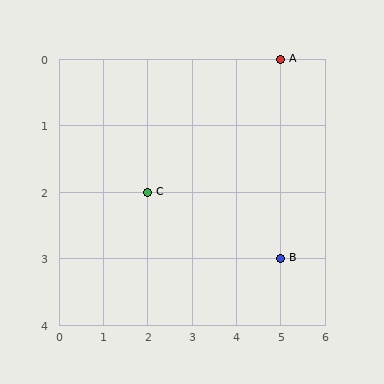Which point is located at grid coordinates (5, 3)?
Point B is at (5, 3).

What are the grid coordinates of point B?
Point B is at grid coordinates (5, 3).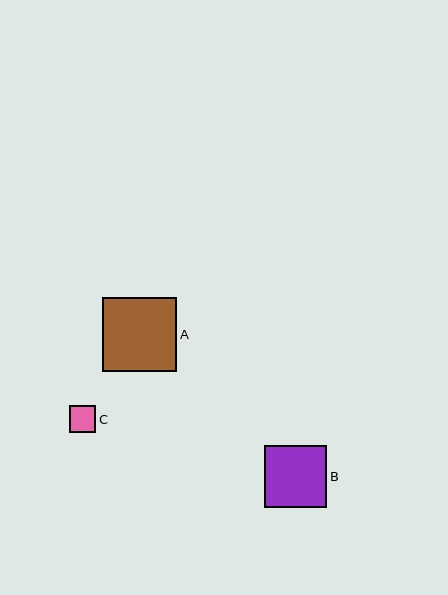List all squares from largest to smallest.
From largest to smallest: A, B, C.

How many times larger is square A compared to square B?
Square A is approximately 1.2 times the size of square B.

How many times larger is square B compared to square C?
Square B is approximately 2.3 times the size of square C.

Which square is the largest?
Square A is the largest with a size of approximately 75 pixels.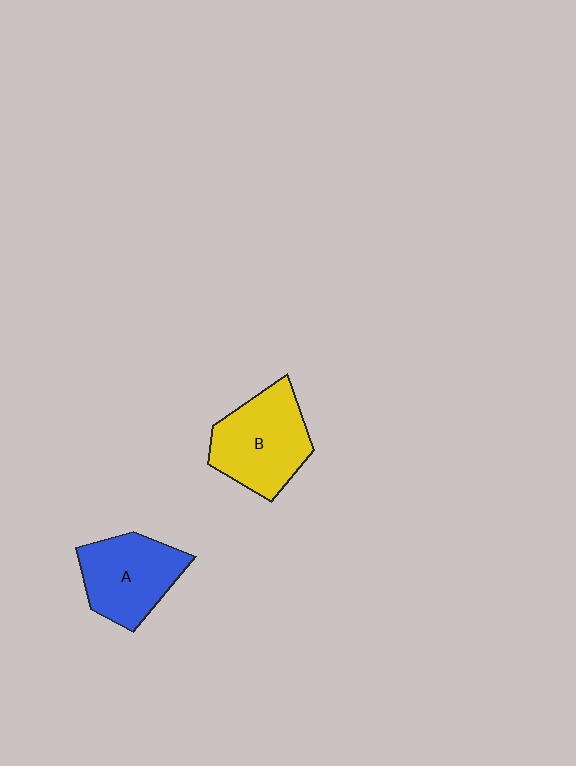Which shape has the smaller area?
Shape A (blue).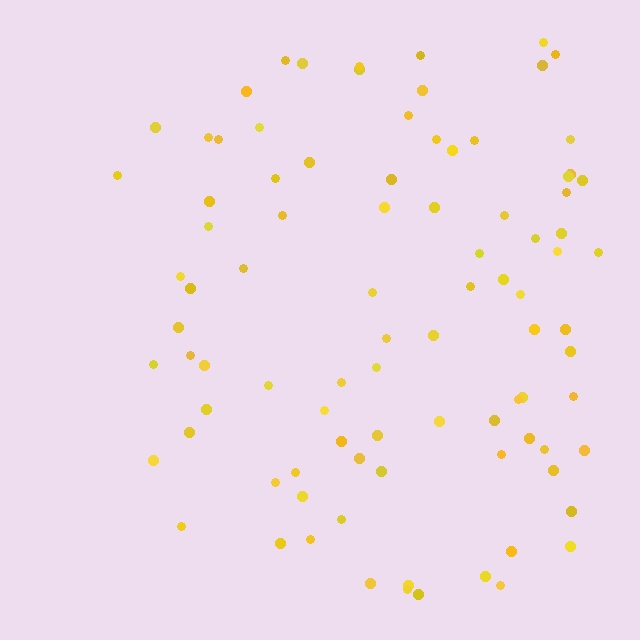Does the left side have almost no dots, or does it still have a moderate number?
Still a moderate number, just noticeably fewer than the right.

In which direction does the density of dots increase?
From left to right, with the right side densest.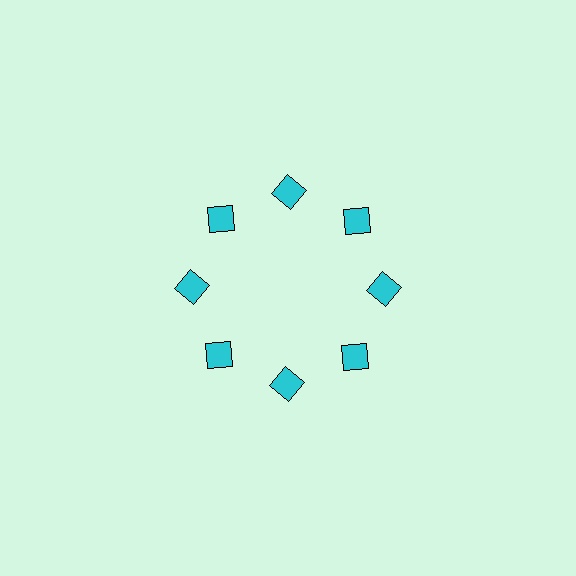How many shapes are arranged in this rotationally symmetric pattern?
There are 8 shapes, arranged in 8 groups of 1.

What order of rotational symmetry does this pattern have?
This pattern has 8-fold rotational symmetry.